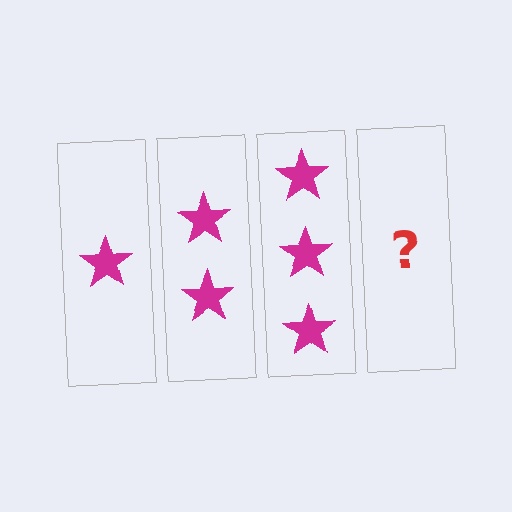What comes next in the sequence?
The next element should be 4 stars.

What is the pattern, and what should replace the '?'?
The pattern is that each step adds one more star. The '?' should be 4 stars.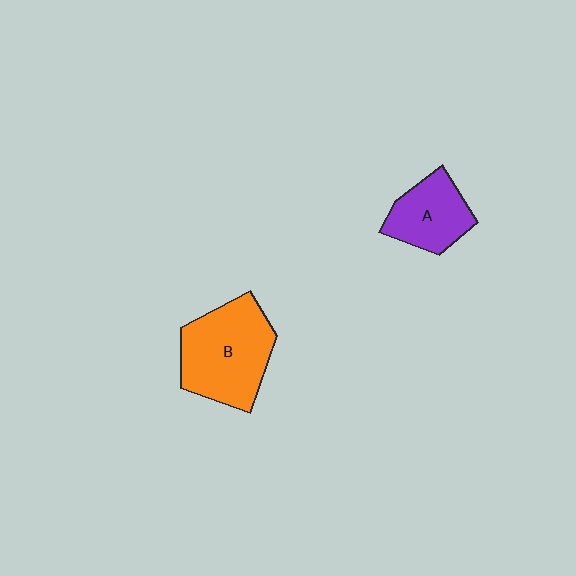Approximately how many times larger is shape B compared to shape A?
Approximately 1.6 times.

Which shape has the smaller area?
Shape A (purple).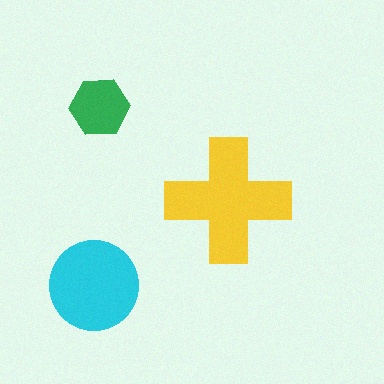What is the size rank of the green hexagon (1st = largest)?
3rd.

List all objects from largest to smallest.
The yellow cross, the cyan circle, the green hexagon.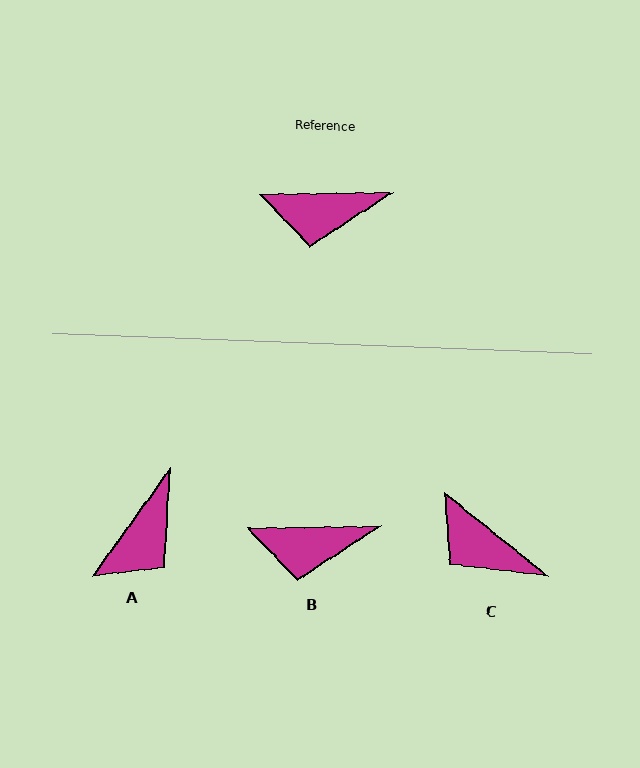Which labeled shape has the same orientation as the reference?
B.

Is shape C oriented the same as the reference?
No, it is off by about 40 degrees.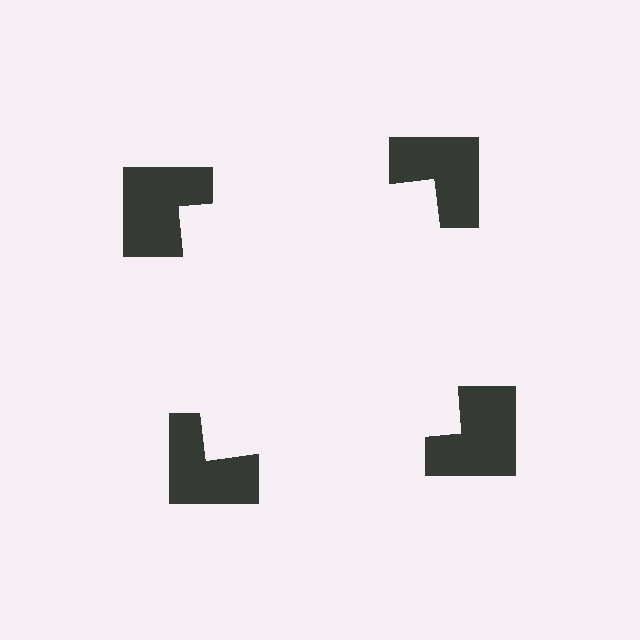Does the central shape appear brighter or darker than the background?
It typically appears slightly brighter than the background, even though no actual brightness change is drawn.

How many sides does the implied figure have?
4 sides.